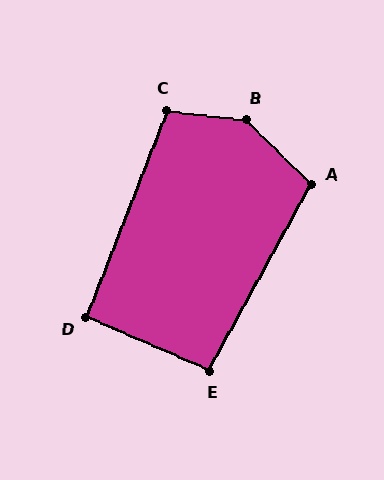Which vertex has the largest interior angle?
B, at approximately 142 degrees.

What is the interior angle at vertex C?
Approximately 105 degrees (obtuse).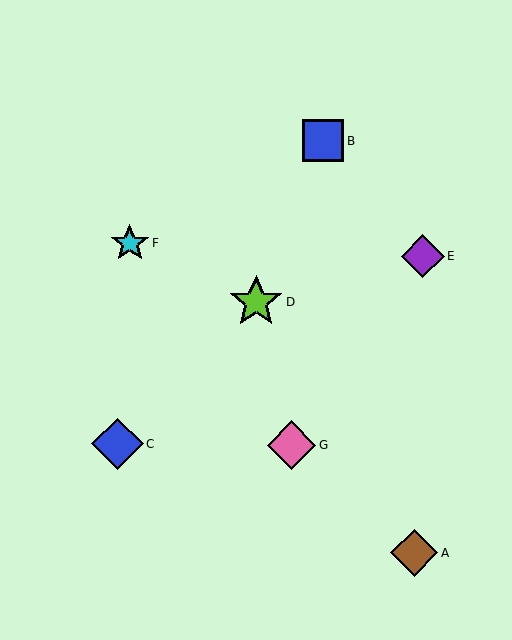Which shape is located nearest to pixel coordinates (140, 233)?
The cyan star (labeled F) at (130, 243) is nearest to that location.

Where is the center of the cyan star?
The center of the cyan star is at (130, 243).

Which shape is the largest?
The lime star (labeled D) is the largest.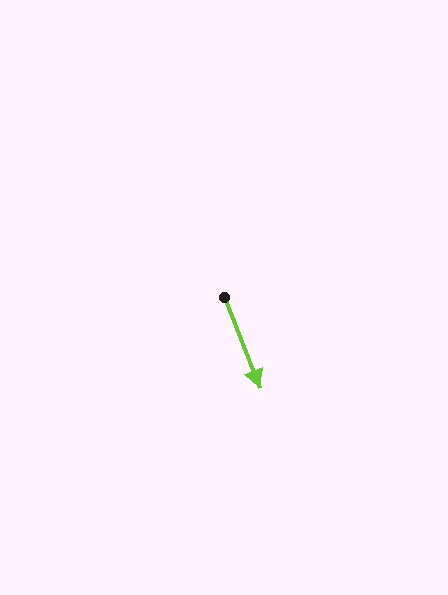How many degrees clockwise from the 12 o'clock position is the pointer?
Approximately 158 degrees.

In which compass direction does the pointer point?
South.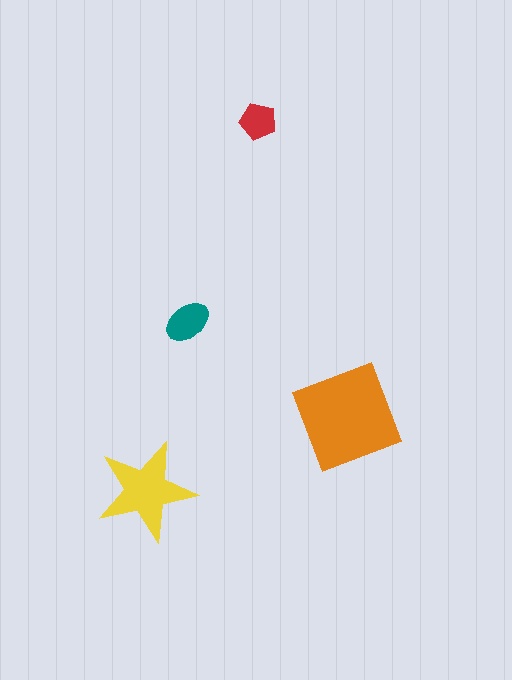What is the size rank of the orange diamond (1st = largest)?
1st.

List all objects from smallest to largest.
The red pentagon, the teal ellipse, the yellow star, the orange diamond.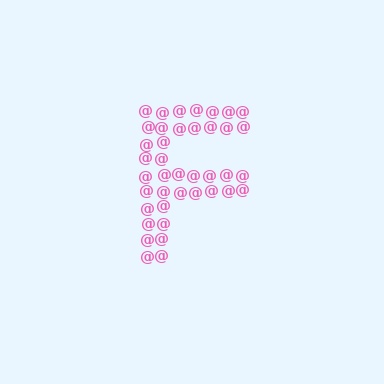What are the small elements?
The small elements are at signs.